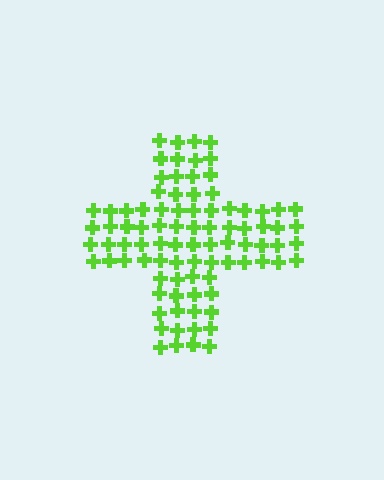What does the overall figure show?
The overall figure shows a cross.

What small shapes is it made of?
It is made of small crosses.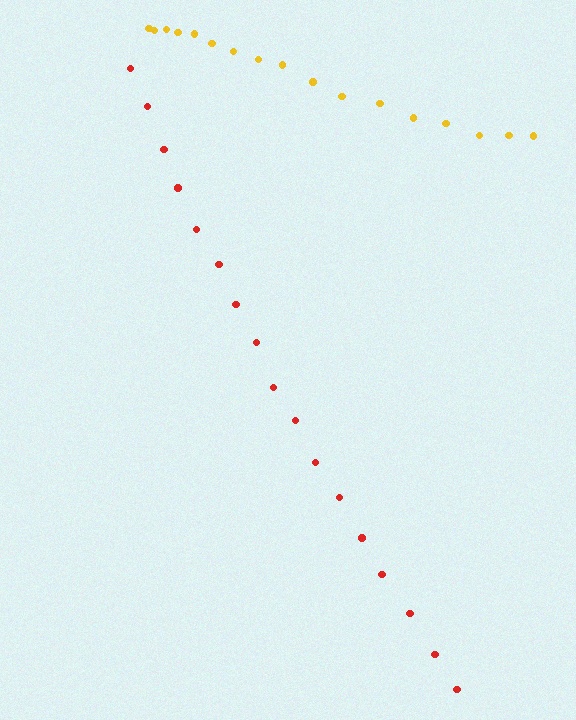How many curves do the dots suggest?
There are 2 distinct paths.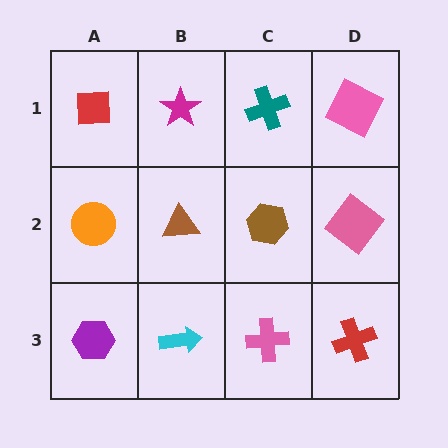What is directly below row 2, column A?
A purple hexagon.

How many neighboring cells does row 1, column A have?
2.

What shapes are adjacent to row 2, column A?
A red square (row 1, column A), a purple hexagon (row 3, column A), a brown triangle (row 2, column B).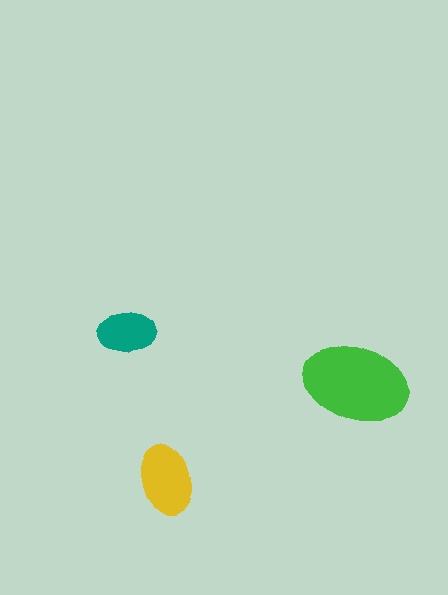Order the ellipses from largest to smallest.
the green one, the yellow one, the teal one.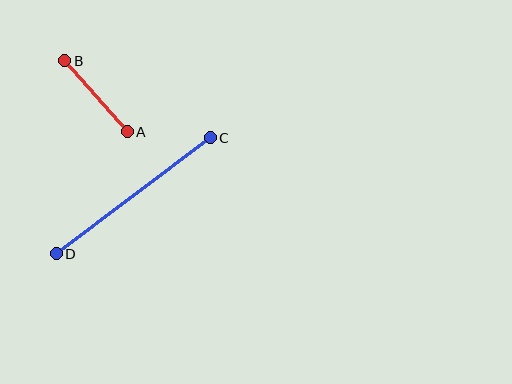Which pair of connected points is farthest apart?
Points C and D are farthest apart.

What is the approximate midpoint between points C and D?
The midpoint is at approximately (133, 196) pixels.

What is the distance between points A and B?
The distance is approximately 94 pixels.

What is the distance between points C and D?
The distance is approximately 193 pixels.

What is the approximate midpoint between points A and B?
The midpoint is at approximately (96, 96) pixels.